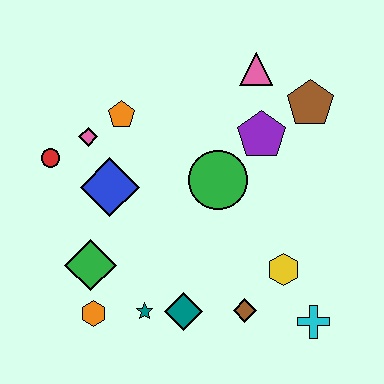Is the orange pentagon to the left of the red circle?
No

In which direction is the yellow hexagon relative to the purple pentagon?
The yellow hexagon is below the purple pentagon.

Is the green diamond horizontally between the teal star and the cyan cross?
No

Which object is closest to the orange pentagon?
The pink diamond is closest to the orange pentagon.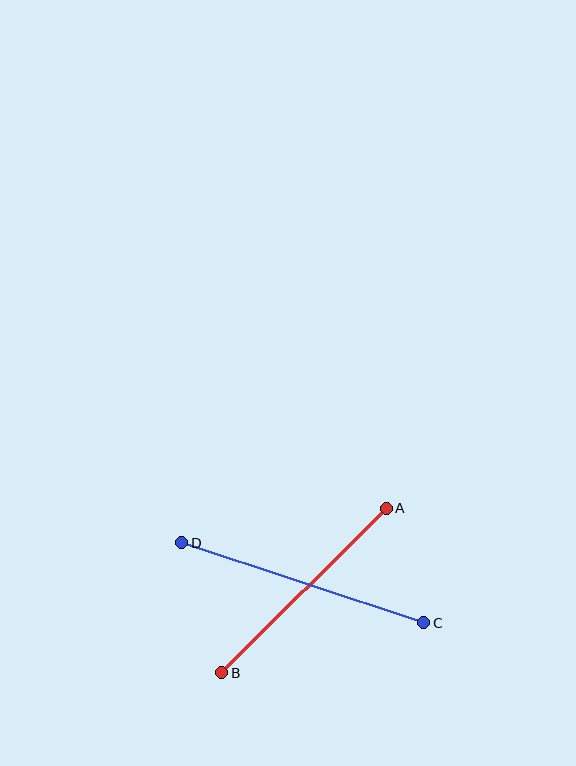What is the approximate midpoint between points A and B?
The midpoint is at approximately (304, 591) pixels.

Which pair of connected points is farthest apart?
Points C and D are farthest apart.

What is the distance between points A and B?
The distance is approximately 233 pixels.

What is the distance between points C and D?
The distance is approximately 255 pixels.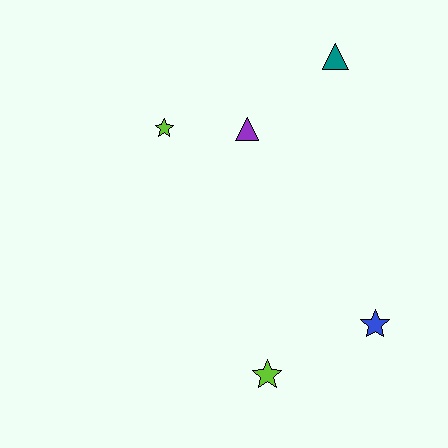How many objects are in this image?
There are 5 objects.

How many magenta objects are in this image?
There are no magenta objects.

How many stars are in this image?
There are 3 stars.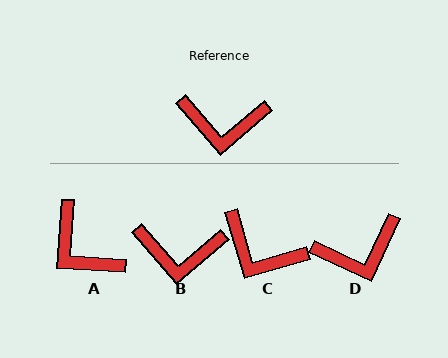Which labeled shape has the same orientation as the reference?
B.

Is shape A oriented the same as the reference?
No, it is off by about 44 degrees.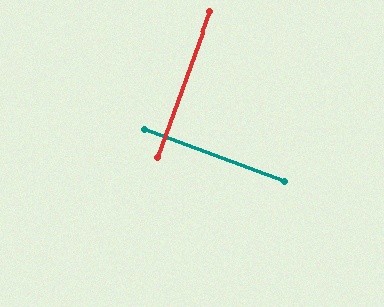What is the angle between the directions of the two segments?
Approximately 89 degrees.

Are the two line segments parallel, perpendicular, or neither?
Perpendicular — they meet at approximately 89°.